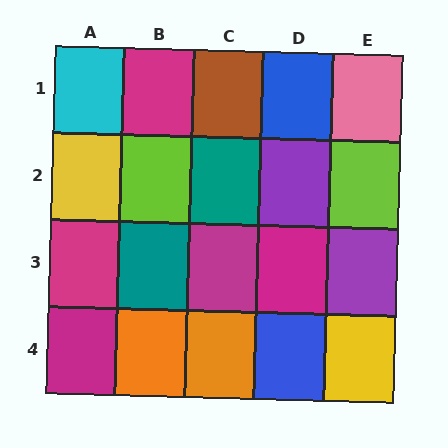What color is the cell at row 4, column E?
Yellow.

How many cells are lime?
2 cells are lime.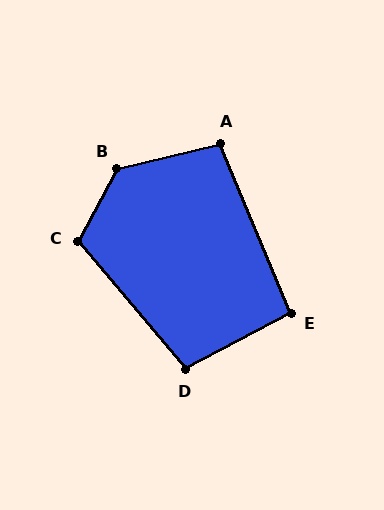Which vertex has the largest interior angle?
B, at approximately 131 degrees.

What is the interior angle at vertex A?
Approximately 99 degrees (obtuse).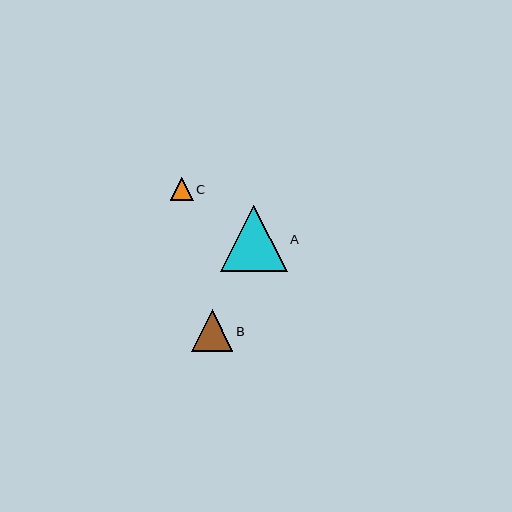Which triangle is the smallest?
Triangle C is the smallest with a size of approximately 23 pixels.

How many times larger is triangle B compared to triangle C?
Triangle B is approximately 1.8 times the size of triangle C.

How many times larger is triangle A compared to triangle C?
Triangle A is approximately 2.9 times the size of triangle C.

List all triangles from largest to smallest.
From largest to smallest: A, B, C.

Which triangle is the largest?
Triangle A is the largest with a size of approximately 67 pixels.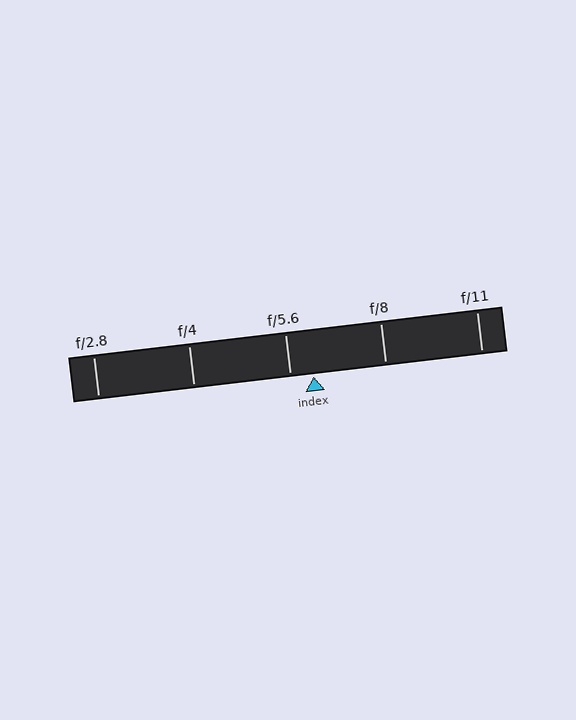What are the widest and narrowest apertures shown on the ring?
The widest aperture shown is f/2.8 and the narrowest is f/11.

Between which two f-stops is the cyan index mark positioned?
The index mark is between f/5.6 and f/8.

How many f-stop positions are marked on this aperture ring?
There are 5 f-stop positions marked.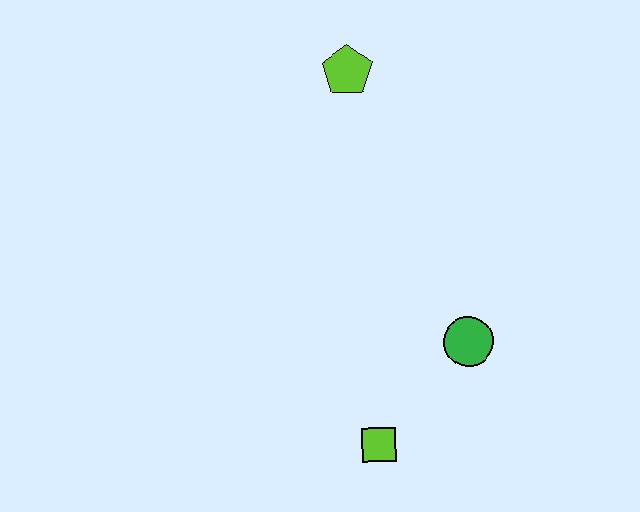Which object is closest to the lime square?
The green circle is closest to the lime square.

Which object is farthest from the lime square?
The lime pentagon is farthest from the lime square.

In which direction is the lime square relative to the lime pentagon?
The lime square is below the lime pentagon.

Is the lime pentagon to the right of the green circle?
No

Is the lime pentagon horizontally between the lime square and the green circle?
No